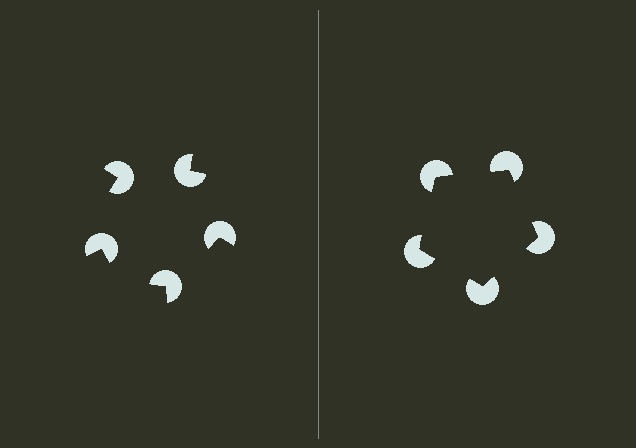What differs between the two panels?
The pac-man discs are positioned identically on both sides; only the wedge orientations differ. On the right they align to a pentagon; on the left they are misaligned.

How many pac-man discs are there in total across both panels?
10 — 5 on each side.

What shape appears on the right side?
An illusory pentagon.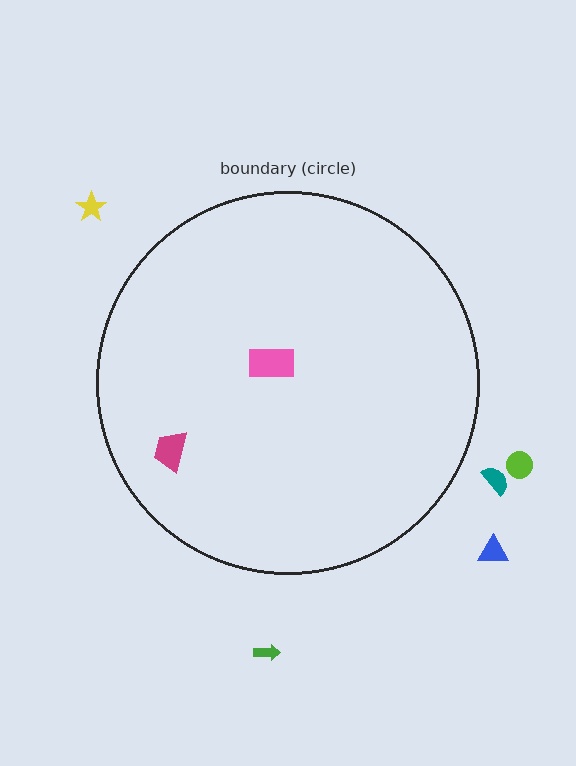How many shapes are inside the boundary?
2 inside, 5 outside.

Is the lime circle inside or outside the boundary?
Outside.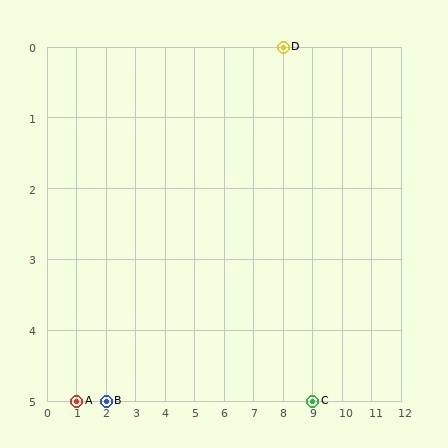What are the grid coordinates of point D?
Point D is at grid coordinates (8, 0).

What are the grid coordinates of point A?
Point A is at grid coordinates (1, 5).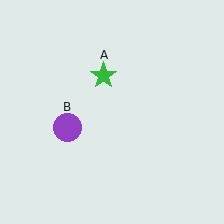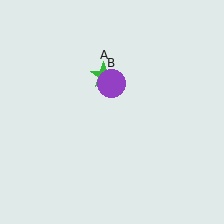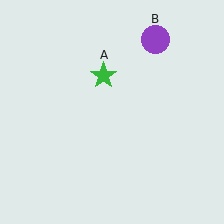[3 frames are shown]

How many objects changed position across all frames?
1 object changed position: purple circle (object B).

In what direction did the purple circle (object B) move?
The purple circle (object B) moved up and to the right.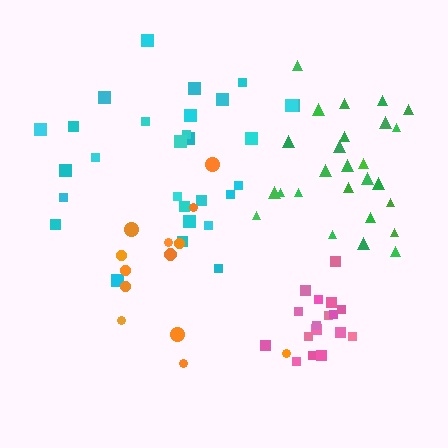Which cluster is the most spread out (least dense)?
Orange.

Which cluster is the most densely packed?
Pink.